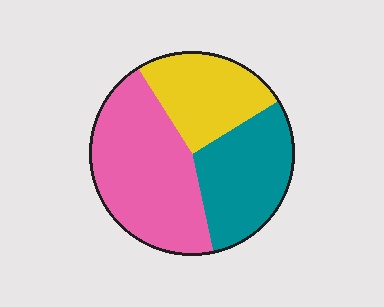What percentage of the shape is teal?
Teal covers 30% of the shape.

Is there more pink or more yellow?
Pink.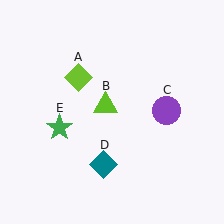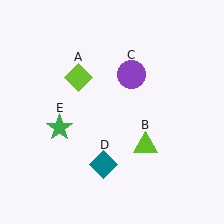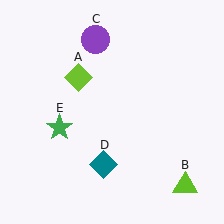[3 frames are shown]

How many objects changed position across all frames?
2 objects changed position: lime triangle (object B), purple circle (object C).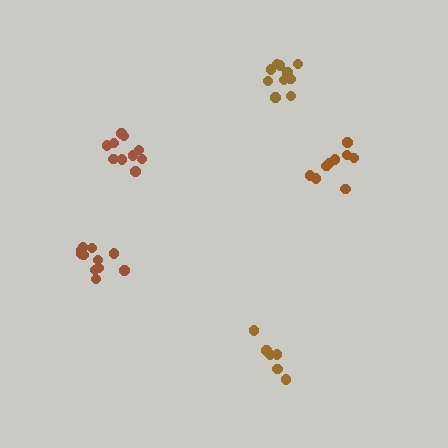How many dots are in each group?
Group 1: 10 dots, Group 2: 6 dots, Group 3: 9 dots, Group 4: 10 dots, Group 5: 11 dots (46 total).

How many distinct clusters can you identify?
There are 5 distinct clusters.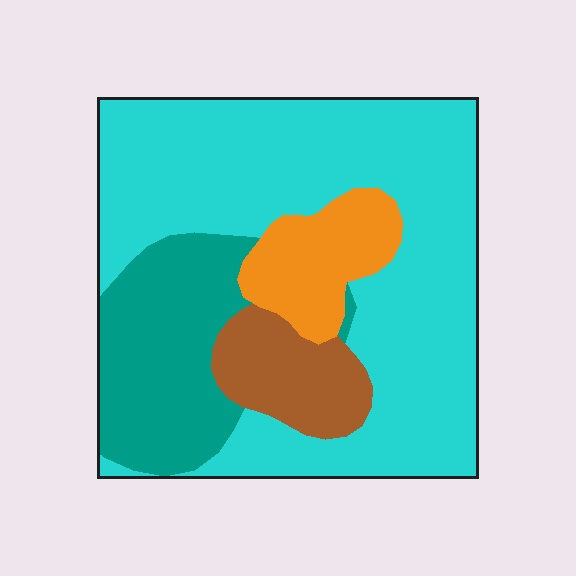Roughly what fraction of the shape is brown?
Brown takes up about one tenth (1/10) of the shape.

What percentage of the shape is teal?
Teal covers about 20% of the shape.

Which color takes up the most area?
Cyan, at roughly 60%.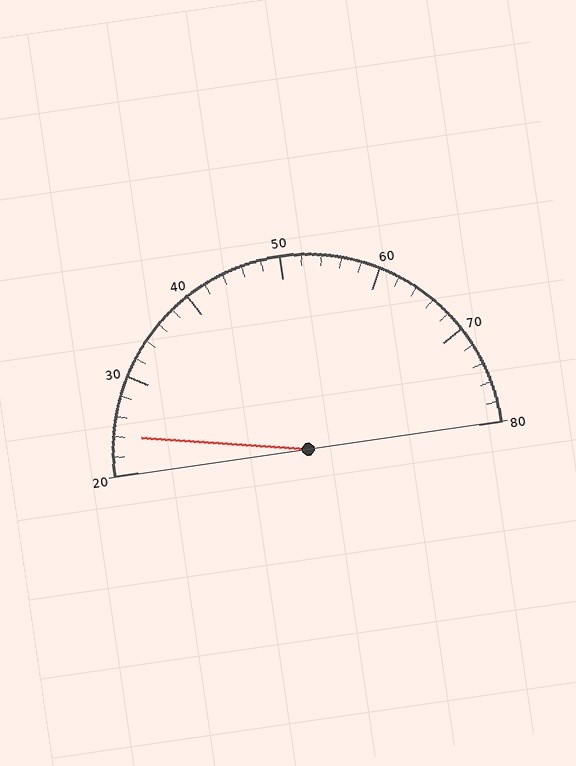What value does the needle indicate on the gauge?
The needle indicates approximately 24.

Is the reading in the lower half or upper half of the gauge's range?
The reading is in the lower half of the range (20 to 80).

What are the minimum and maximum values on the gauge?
The gauge ranges from 20 to 80.